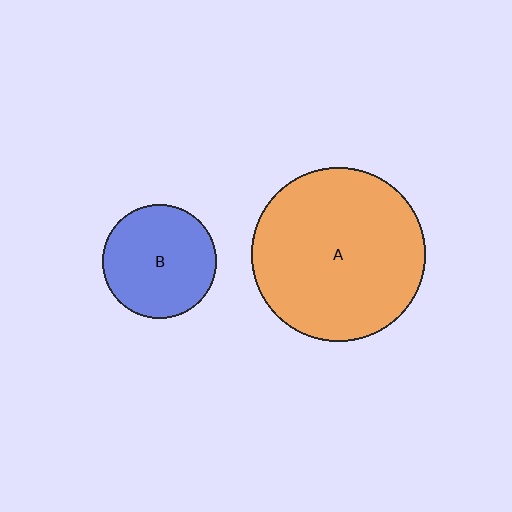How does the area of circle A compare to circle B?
Approximately 2.3 times.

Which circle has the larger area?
Circle A (orange).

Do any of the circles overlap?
No, none of the circles overlap.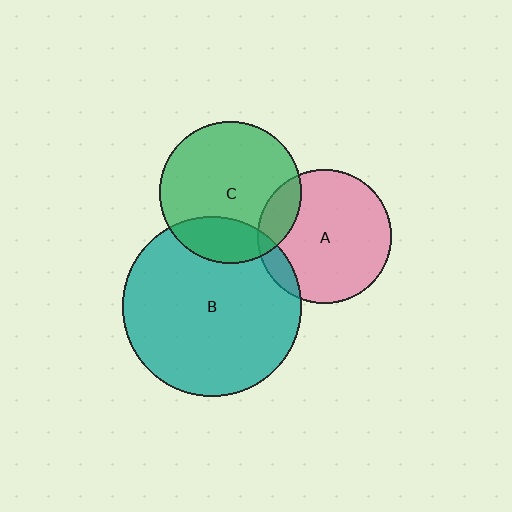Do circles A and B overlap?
Yes.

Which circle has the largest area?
Circle B (teal).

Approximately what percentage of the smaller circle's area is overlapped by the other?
Approximately 10%.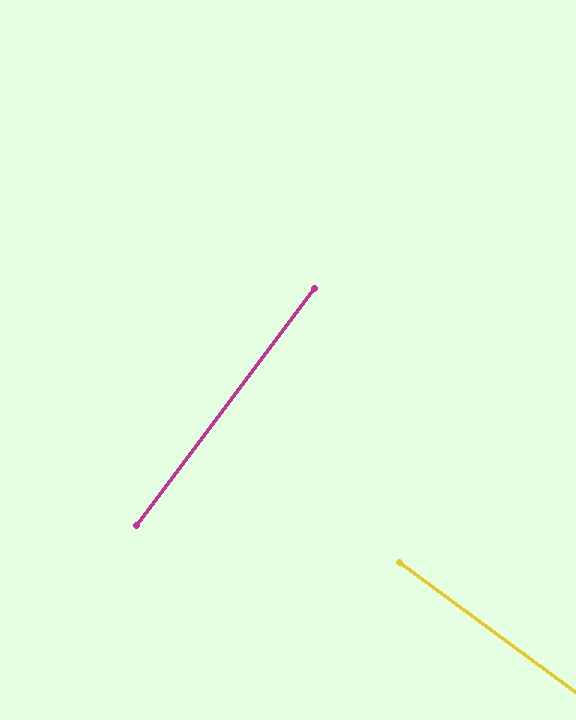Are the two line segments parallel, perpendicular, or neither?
Perpendicular — they meet at approximately 90°.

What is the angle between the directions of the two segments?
Approximately 90 degrees.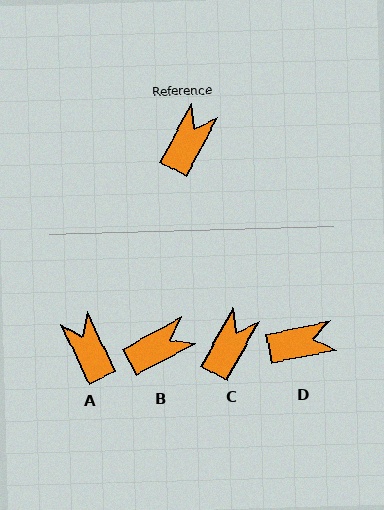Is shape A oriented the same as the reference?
No, it is off by about 54 degrees.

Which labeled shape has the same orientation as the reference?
C.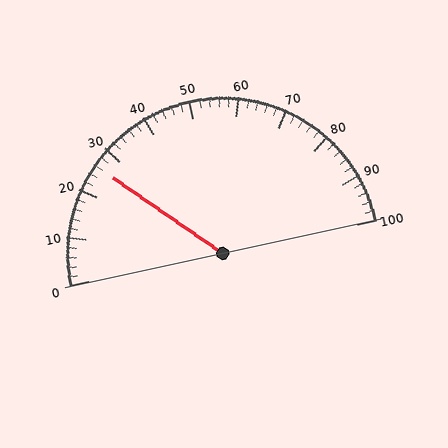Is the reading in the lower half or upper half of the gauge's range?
The reading is in the lower half of the range (0 to 100).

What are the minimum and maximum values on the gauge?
The gauge ranges from 0 to 100.